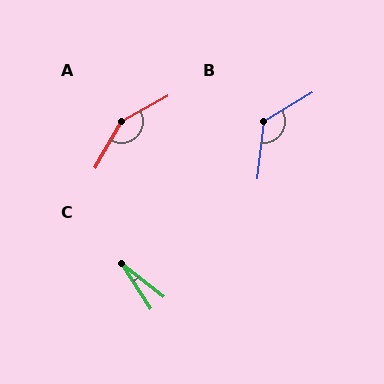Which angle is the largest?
A, at approximately 148 degrees.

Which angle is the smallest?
C, at approximately 18 degrees.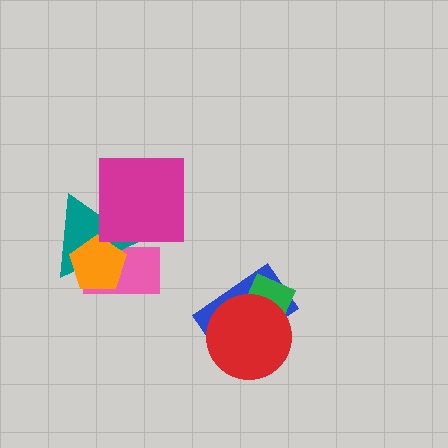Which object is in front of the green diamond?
The red circle is in front of the green diamond.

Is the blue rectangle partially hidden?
Yes, it is partially covered by another shape.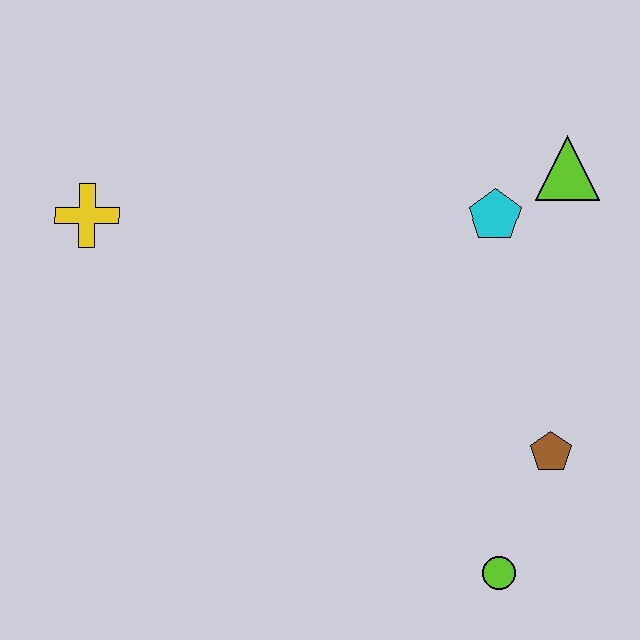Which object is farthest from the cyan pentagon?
The yellow cross is farthest from the cyan pentagon.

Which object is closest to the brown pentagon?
The lime circle is closest to the brown pentagon.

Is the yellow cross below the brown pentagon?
No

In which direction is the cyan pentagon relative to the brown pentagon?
The cyan pentagon is above the brown pentagon.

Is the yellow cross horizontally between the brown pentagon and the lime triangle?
No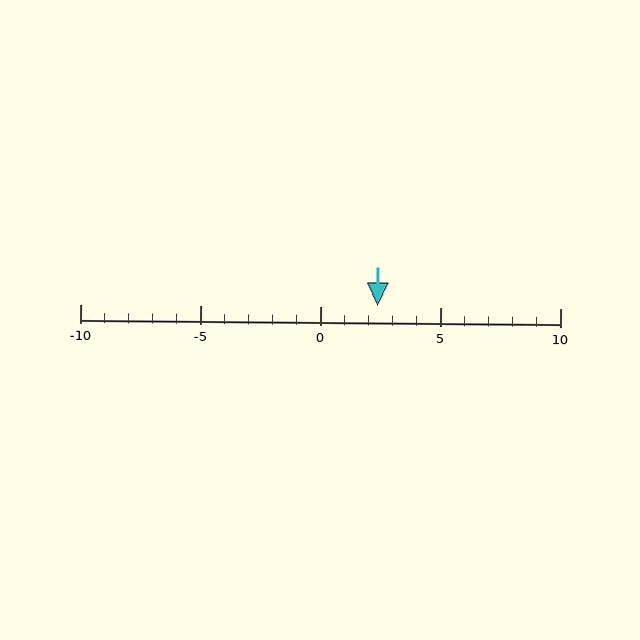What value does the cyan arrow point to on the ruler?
The cyan arrow points to approximately 2.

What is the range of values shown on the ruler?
The ruler shows values from -10 to 10.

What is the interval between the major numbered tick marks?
The major tick marks are spaced 5 units apart.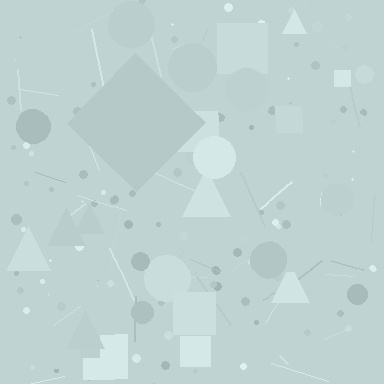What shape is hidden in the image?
A diamond is hidden in the image.